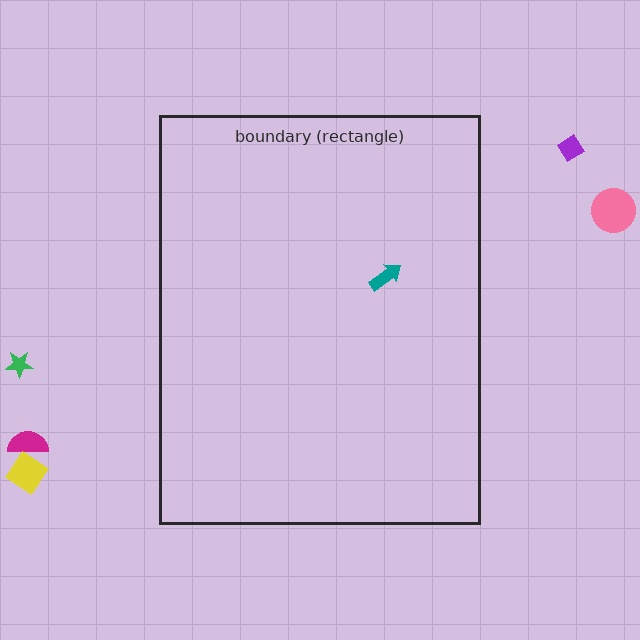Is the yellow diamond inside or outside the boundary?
Outside.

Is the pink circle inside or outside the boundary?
Outside.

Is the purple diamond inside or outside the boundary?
Outside.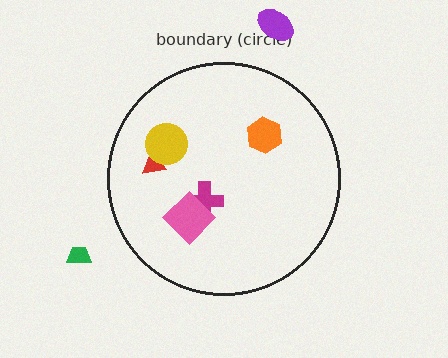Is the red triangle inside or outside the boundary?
Inside.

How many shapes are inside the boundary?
5 inside, 2 outside.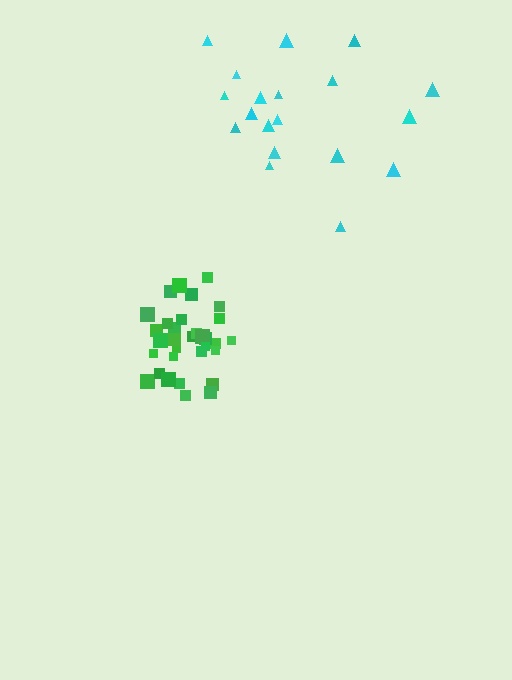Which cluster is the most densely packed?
Green.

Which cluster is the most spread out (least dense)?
Cyan.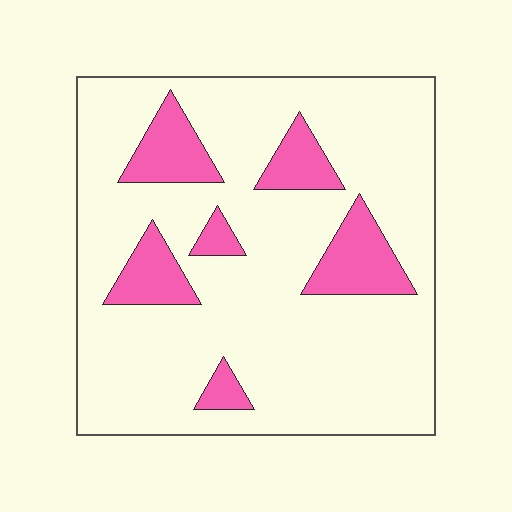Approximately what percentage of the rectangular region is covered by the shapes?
Approximately 15%.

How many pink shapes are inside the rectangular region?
6.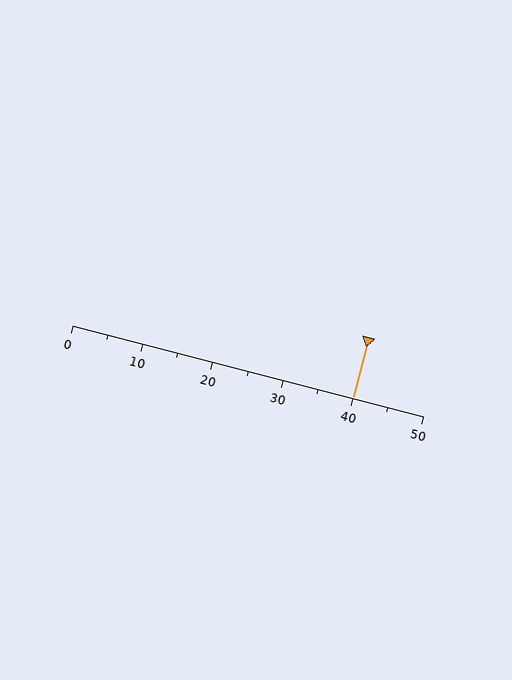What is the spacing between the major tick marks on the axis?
The major ticks are spaced 10 apart.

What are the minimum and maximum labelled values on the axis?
The axis runs from 0 to 50.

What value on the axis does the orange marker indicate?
The marker indicates approximately 40.